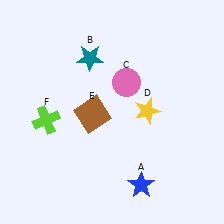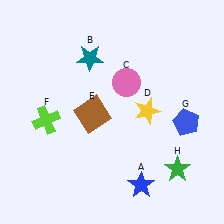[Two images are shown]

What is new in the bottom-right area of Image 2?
A blue pentagon (G) was added in the bottom-right area of Image 2.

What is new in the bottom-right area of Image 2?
A green star (H) was added in the bottom-right area of Image 2.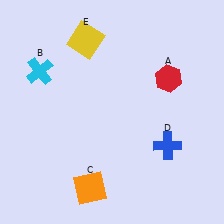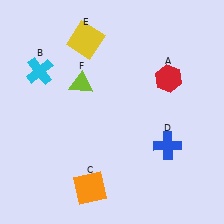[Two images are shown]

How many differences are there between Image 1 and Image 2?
There is 1 difference between the two images.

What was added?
A lime triangle (F) was added in Image 2.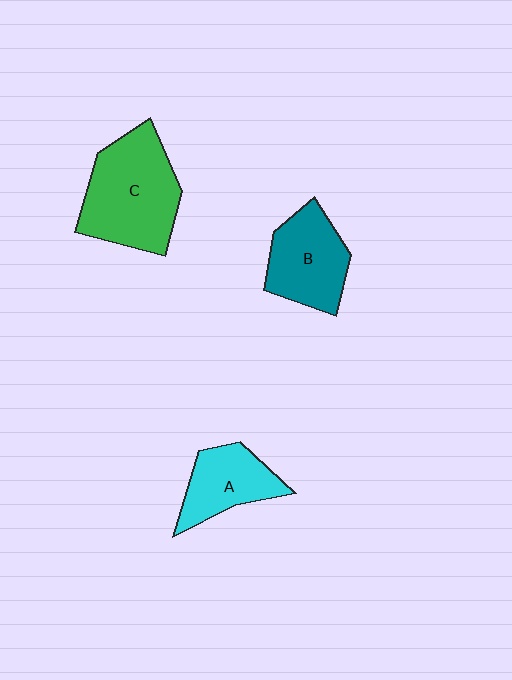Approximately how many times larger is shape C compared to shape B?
Approximately 1.4 times.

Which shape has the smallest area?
Shape A (cyan).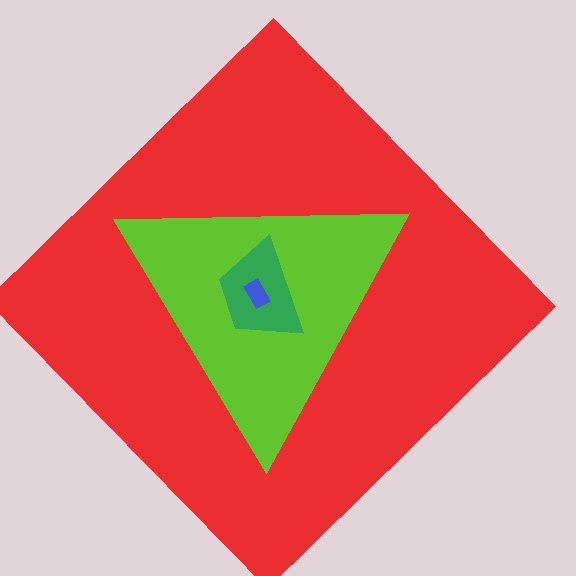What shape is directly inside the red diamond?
The lime triangle.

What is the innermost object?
The blue rectangle.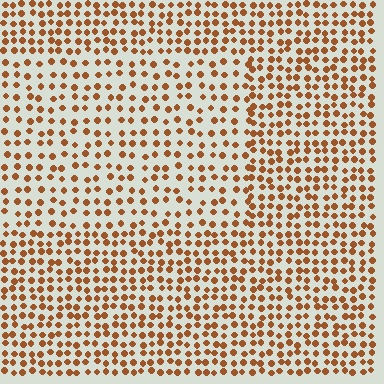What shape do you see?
I see a rectangle.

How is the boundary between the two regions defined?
The boundary is defined by a change in element density (approximately 1.6x ratio). All elements are the same color, size, and shape.